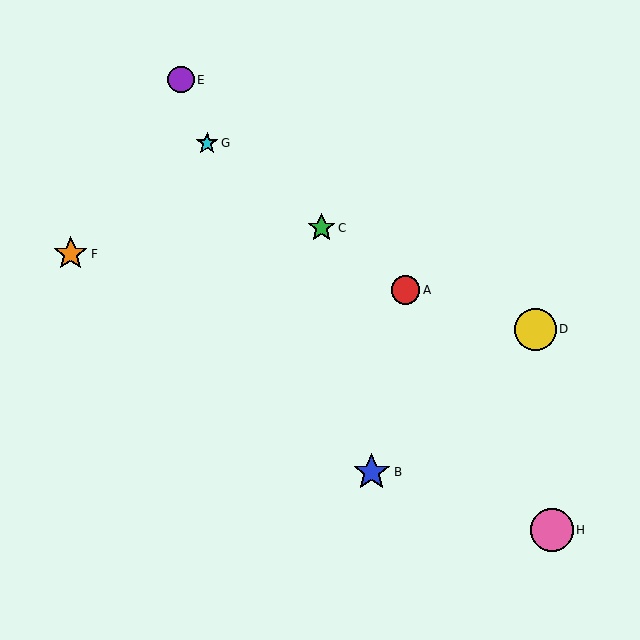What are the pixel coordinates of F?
Object F is at (71, 254).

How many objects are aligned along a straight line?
3 objects (A, C, G) are aligned along a straight line.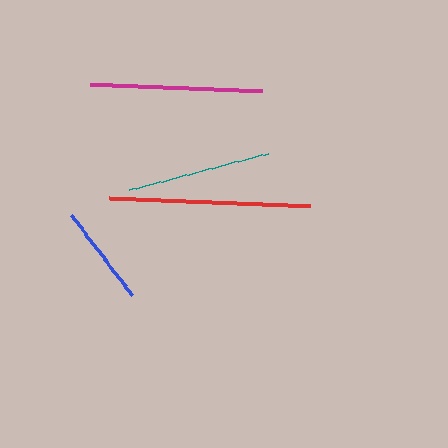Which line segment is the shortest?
The blue line is the shortest at approximately 101 pixels.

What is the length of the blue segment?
The blue segment is approximately 101 pixels long.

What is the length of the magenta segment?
The magenta segment is approximately 172 pixels long.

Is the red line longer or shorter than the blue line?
The red line is longer than the blue line.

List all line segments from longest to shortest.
From longest to shortest: red, magenta, teal, blue.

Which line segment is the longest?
The red line is the longest at approximately 200 pixels.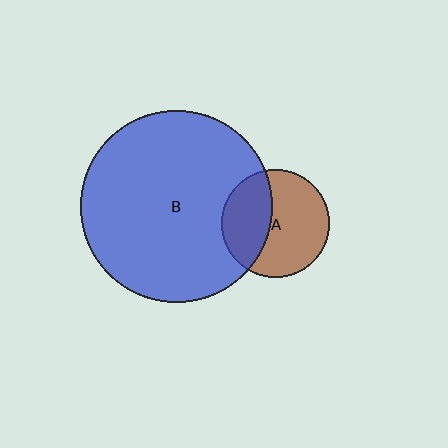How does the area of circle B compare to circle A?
Approximately 3.2 times.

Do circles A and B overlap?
Yes.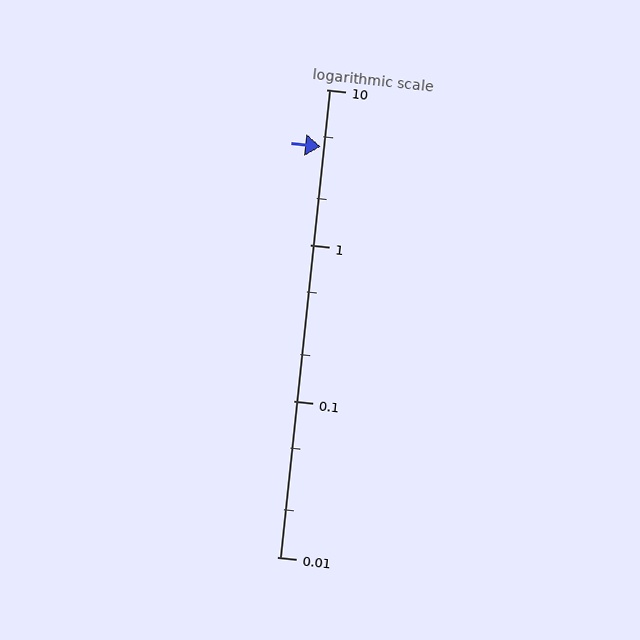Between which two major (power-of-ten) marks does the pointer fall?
The pointer is between 1 and 10.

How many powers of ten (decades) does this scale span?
The scale spans 3 decades, from 0.01 to 10.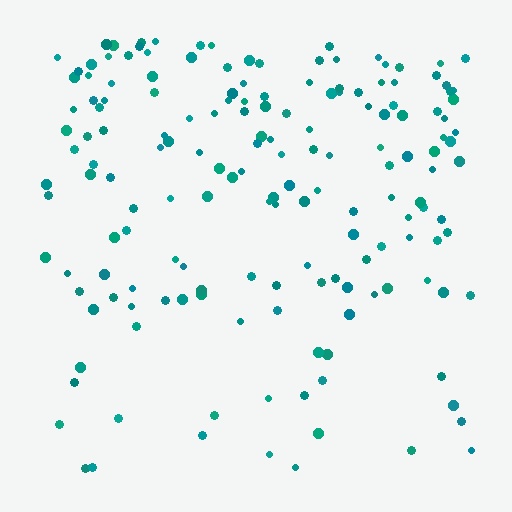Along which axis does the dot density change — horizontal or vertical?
Vertical.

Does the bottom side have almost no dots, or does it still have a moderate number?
Still a moderate number, just noticeably fewer than the top.